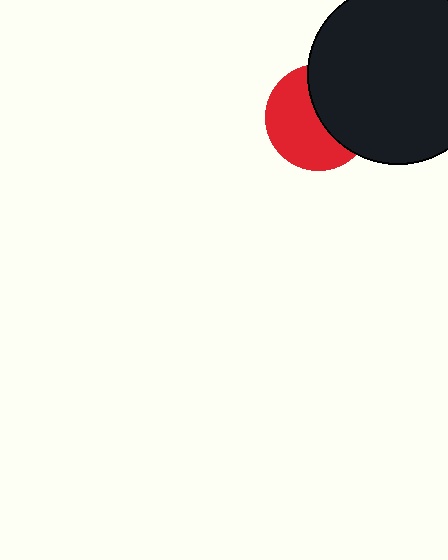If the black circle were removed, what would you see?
You would see the complete red circle.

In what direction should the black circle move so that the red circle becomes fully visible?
The black circle should move right. That is the shortest direction to clear the overlap and leave the red circle fully visible.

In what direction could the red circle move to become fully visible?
The red circle could move left. That would shift it out from behind the black circle entirely.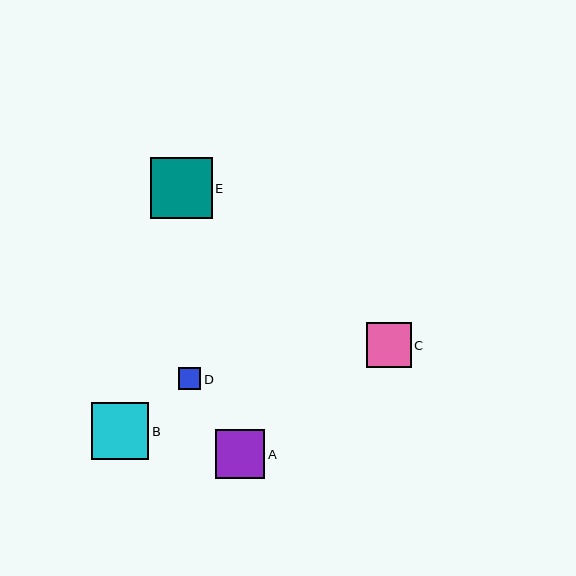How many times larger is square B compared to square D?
Square B is approximately 2.5 times the size of square D.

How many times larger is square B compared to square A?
Square B is approximately 1.1 times the size of square A.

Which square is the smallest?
Square D is the smallest with a size of approximately 22 pixels.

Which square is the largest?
Square E is the largest with a size of approximately 61 pixels.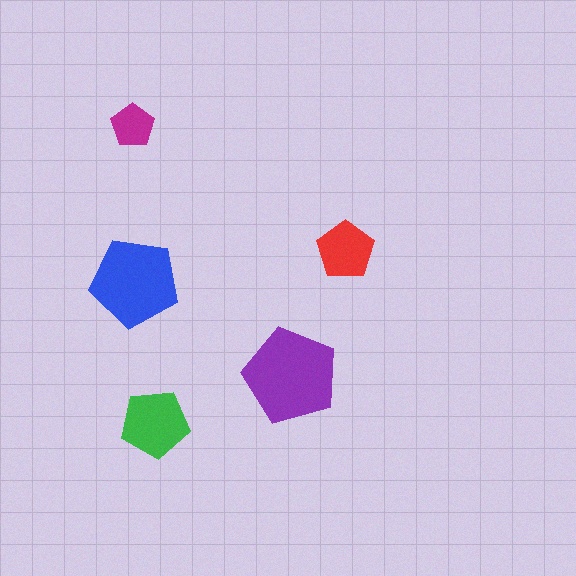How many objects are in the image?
There are 5 objects in the image.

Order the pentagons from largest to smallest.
the purple one, the blue one, the green one, the red one, the magenta one.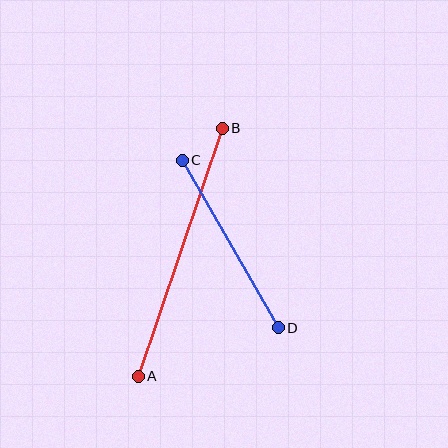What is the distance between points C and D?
The distance is approximately 193 pixels.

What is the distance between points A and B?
The distance is approximately 262 pixels.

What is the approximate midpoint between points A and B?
The midpoint is at approximately (180, 252) pixels.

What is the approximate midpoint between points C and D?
The midpoint is at approximately (230, 244) pixels.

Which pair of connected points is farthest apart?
Points A and B are farthest apart.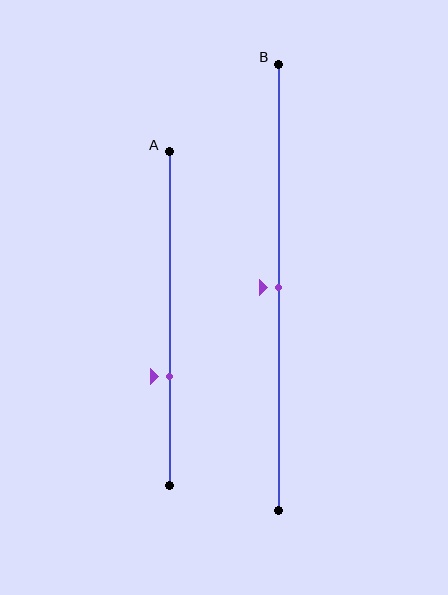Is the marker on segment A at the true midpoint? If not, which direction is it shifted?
No, the marker on segment A is shifted downward by about 17% of the segment length.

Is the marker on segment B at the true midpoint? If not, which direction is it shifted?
Yes, the marker on segment B is at the true midpoint.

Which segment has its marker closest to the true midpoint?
Segment B has its marker closest to the true midpoint.